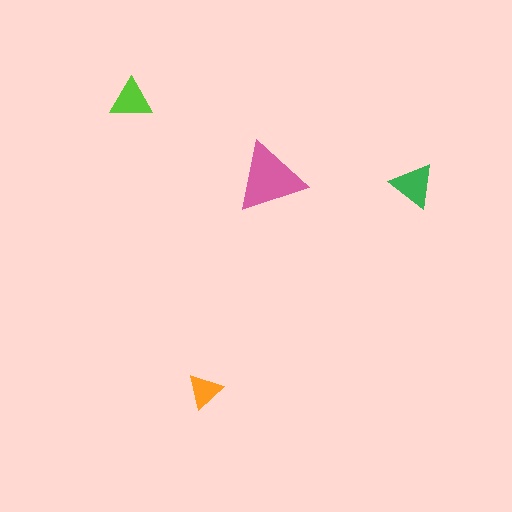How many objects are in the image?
There are 4 objects in the image.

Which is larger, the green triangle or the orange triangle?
The green one.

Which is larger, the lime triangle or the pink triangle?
The pink one.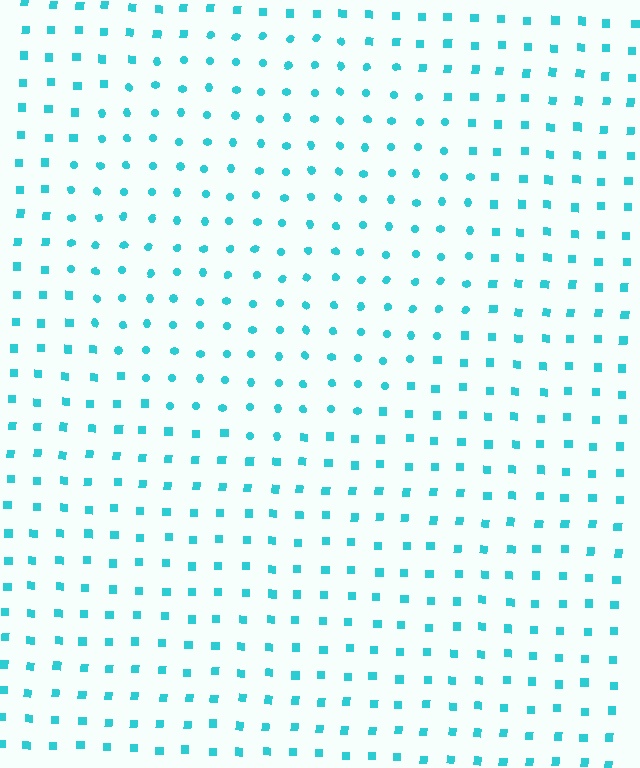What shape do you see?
I see a circle.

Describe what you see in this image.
The image is filled with small cyan elements arranged in a uniform grid. A circle-shaped region contains circles, while the surrounding area contains squares. The boundary is defined purely by the change in element shape.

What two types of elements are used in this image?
The image uses circles inside the circle region and squares outside it.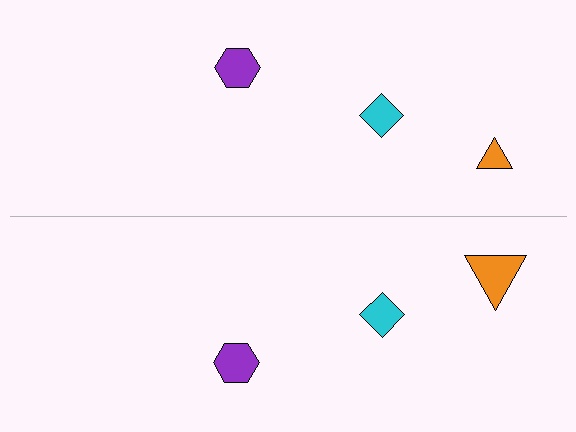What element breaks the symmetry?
The orange triangle on the bottom side has a different size than its mirror counterpart.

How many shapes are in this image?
There are 6 shapes in this image.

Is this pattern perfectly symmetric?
No, the pattern is not perfectly symmetric. The orange triangle on the bottom side has a different size than its mirror counterpart.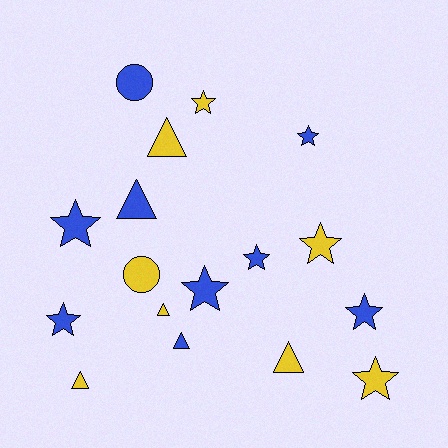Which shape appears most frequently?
Star, with 9 objects.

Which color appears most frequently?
Blue, with 9 objects.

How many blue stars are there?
There are 6 blue stars.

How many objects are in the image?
There are 17 objects.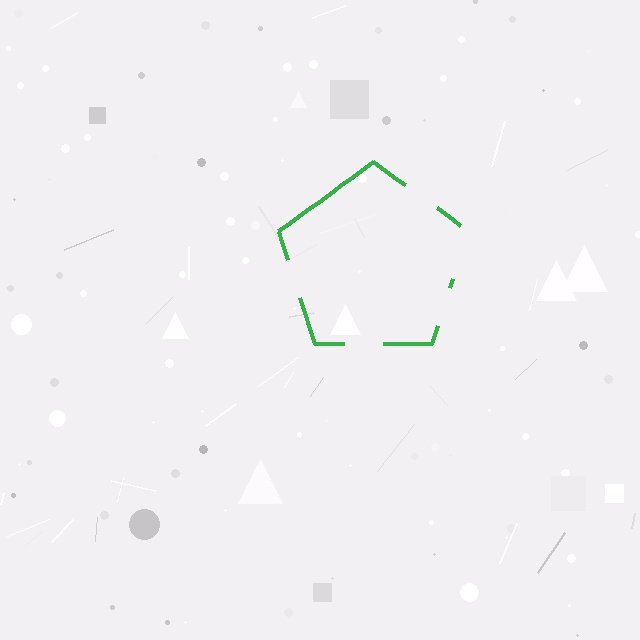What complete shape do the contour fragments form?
The contour fragments form a pentagon.